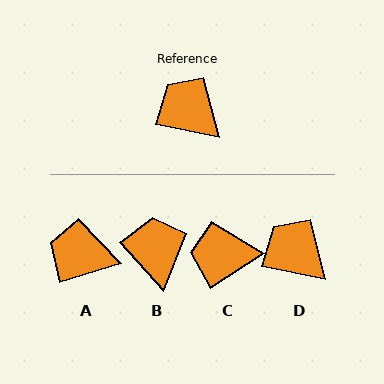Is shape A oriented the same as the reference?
No, it is off by about 29 degrees.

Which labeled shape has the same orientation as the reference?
D.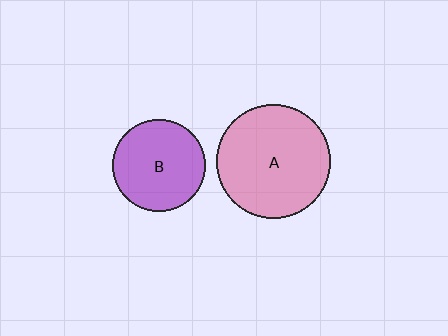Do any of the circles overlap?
No, none of the circles overlap.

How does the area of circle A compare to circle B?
Approximately 1.5 times.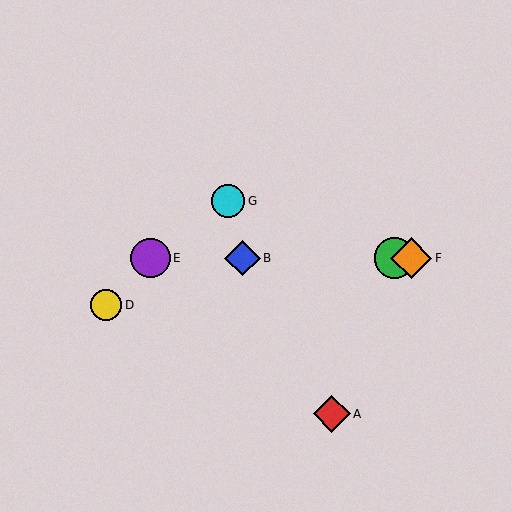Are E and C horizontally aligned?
Yes, both are at y≈258.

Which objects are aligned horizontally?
Objects B, C, E, F are aligned horizontally.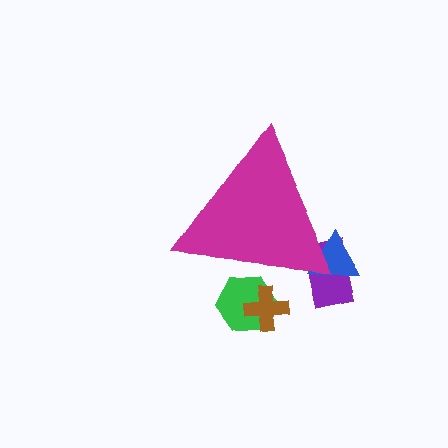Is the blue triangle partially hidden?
Yes, the blue triangle is partially hidden behind the magenta triangle.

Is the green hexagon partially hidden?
Yes, the green hexagon is partially hidden behind the magenta triangle.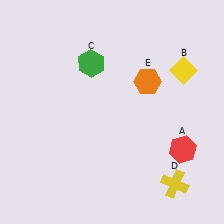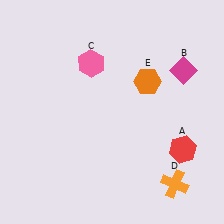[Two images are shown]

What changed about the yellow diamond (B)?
In Image 1, B is yellow. In Image 2, it changed to magenta.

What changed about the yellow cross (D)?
In Image 1, D is yellow. In Image 2, it changed to orange.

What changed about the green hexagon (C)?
In Image 1, C is green. In Image 2, it changed to pink.